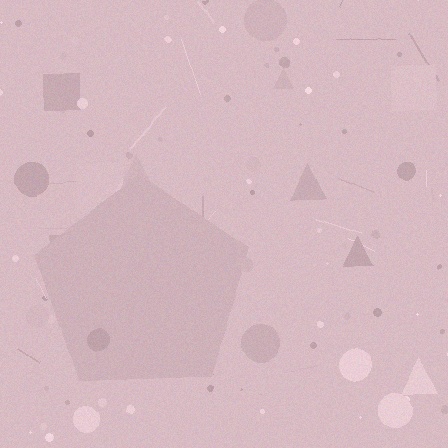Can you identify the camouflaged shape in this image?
The camouflaged shape is a pentagon.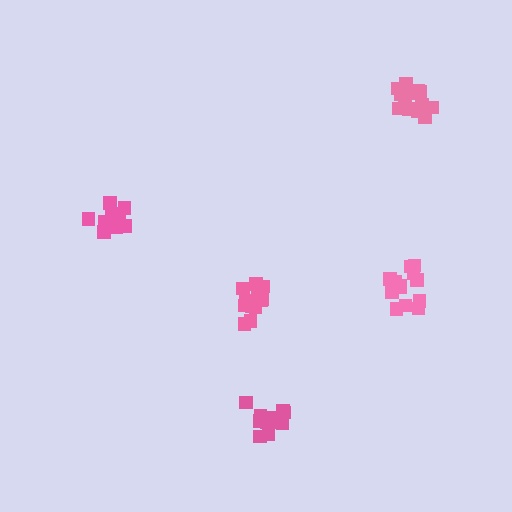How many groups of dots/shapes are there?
There are 5 groups.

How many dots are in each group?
Group 1: 14 dots, Group 2: 12 dots, Group 3: 12 dots, Group 4: 15 dots, Group 5: 12 dots (65 total).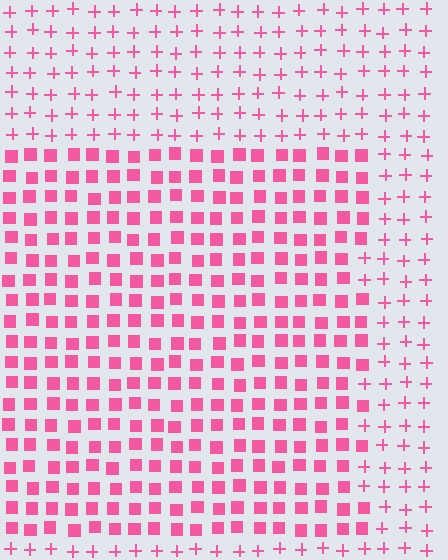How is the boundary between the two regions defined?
The boundary is defined by a change in element shape: squares inside vs. plus signs outside. All elements share the same color and spacing.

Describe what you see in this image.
The image is filled with small pink elements arranged in a uniform grid. A rectangle-shaped region contains squares, while the surrounding area contains plus signs. The boundary is defined purely by the change in element shape.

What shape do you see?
I see a rectangle.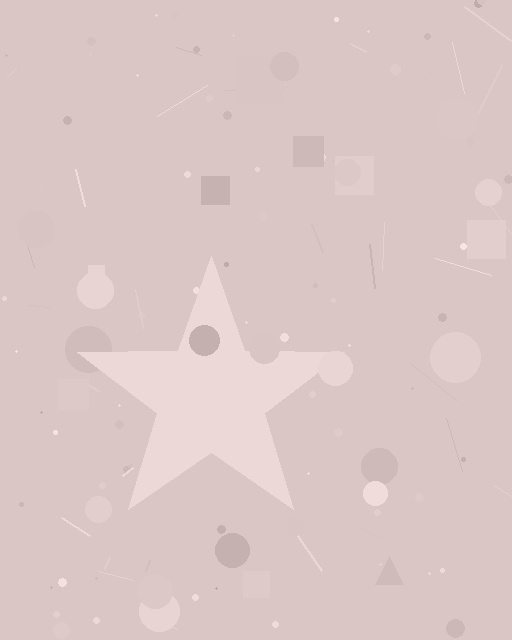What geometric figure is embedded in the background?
A star is embedded in the background.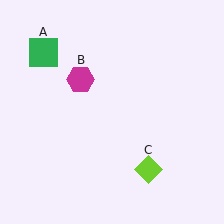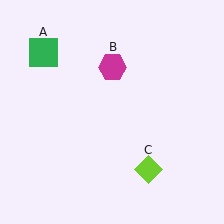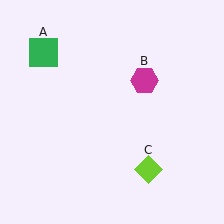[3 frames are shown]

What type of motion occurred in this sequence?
The magenta hexagon (object B) rotated clockwise around the center of the scene.